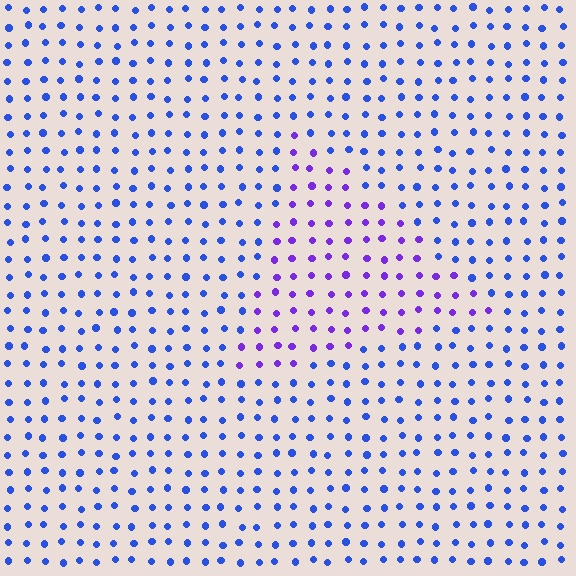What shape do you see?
I see a triangle.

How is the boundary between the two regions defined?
The boundary is defined purely by a slight shift in hue (about 40 degrees). Spacing, size, and orientation are identical on both sides.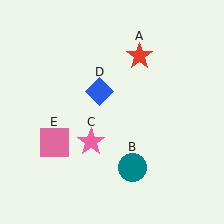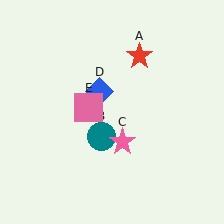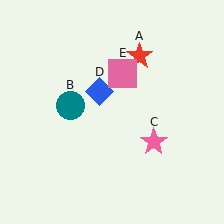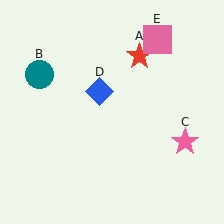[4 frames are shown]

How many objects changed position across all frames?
3 objects changed position: teal circle (object B), pink star (object C), pink square (object E).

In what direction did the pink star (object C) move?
The pink star (object C) moved right.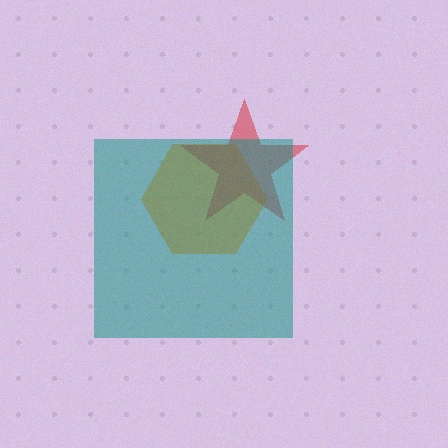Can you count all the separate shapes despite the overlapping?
Yes, there are 3 separate shapes.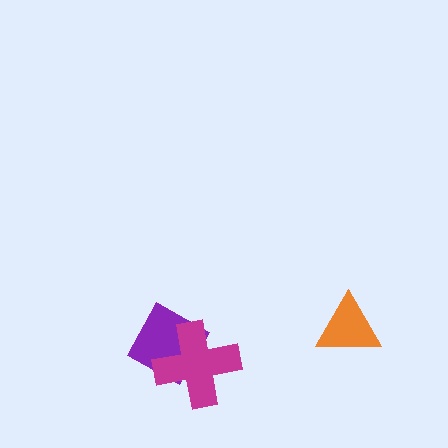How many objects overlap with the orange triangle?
0 objects overlap with the orange triangle.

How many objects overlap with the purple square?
1 object overlaps with the purple square.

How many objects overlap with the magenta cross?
1 object overlaps with the magenta cross.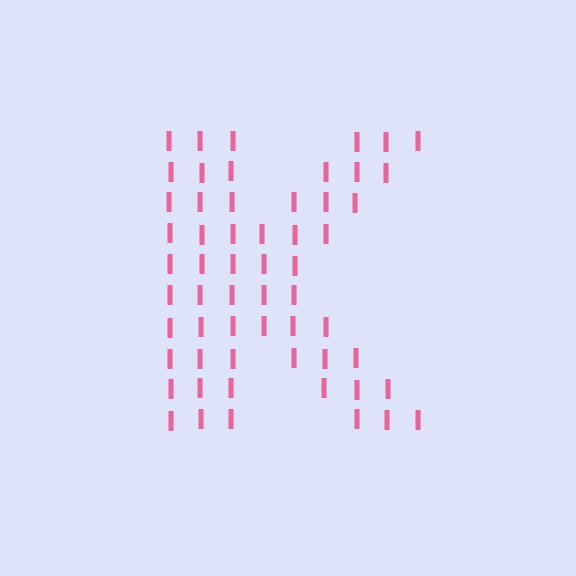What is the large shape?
The large shape is the letter K.